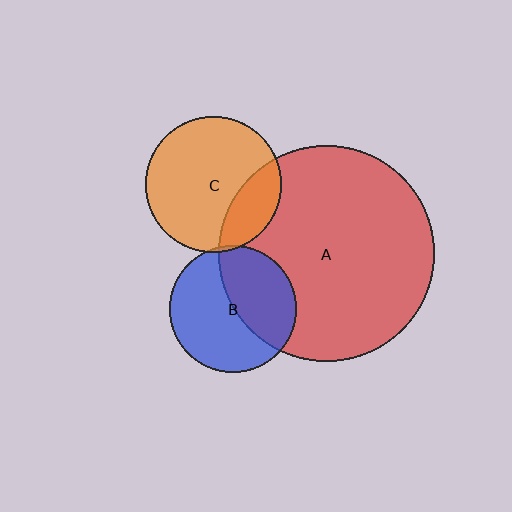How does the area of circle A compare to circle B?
Approximately 2.9 times.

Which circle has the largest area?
Circle A (red).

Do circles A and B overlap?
Yes.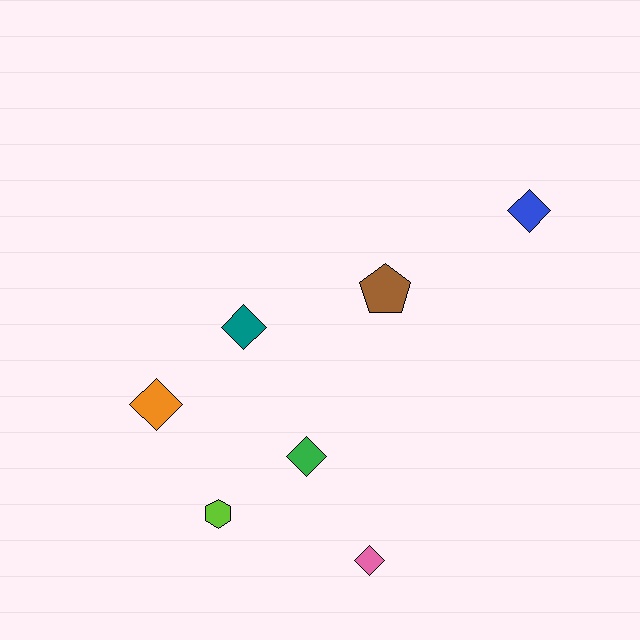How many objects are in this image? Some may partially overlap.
There are 7 objects.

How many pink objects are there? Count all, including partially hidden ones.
There is 1 pink object.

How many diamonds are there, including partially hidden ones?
There are 5 diamonds.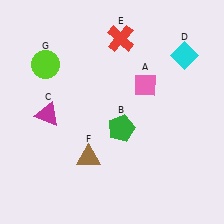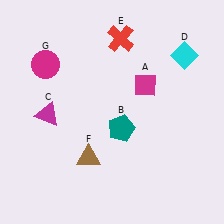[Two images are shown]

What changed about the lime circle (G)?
In Image 1, G is lime. In Image 2, it changed to magenta.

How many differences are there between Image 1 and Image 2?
There are 3 differences between the two images.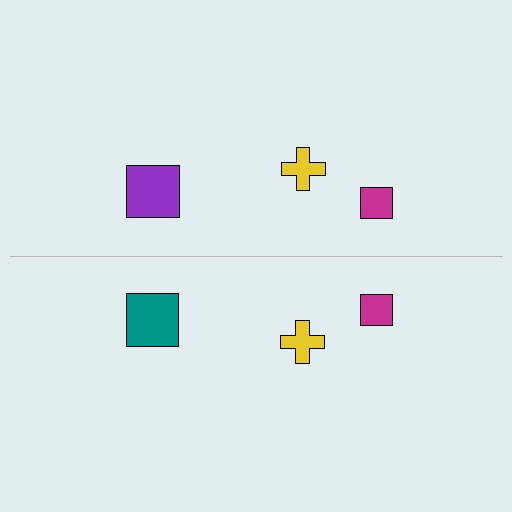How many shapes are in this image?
There are 6 shapes in this image.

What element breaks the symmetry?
The teal square on the bottom side breaks the symmetry — its mirror counterpart is purple.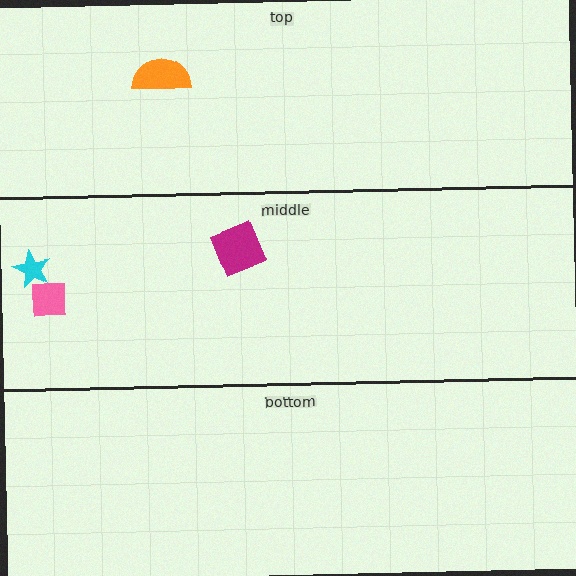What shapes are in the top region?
The orange semicircle.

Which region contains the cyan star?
The middle region.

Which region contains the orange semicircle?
The top region.